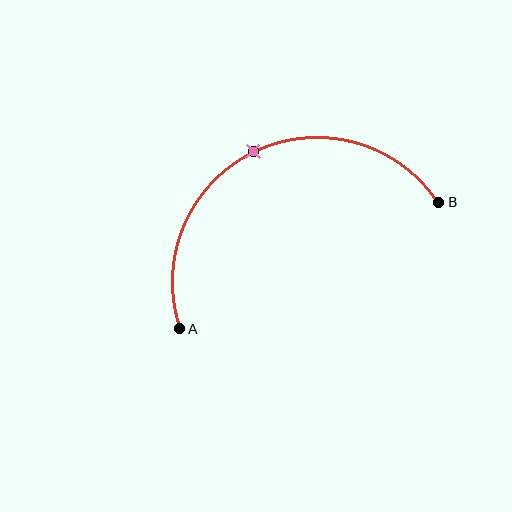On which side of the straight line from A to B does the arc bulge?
The arc bulges above the straight line connecting A and B.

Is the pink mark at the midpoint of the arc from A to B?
Yes. The pink mark lies on the arc at equal arc-length from both A and B — it is the arc midpoint.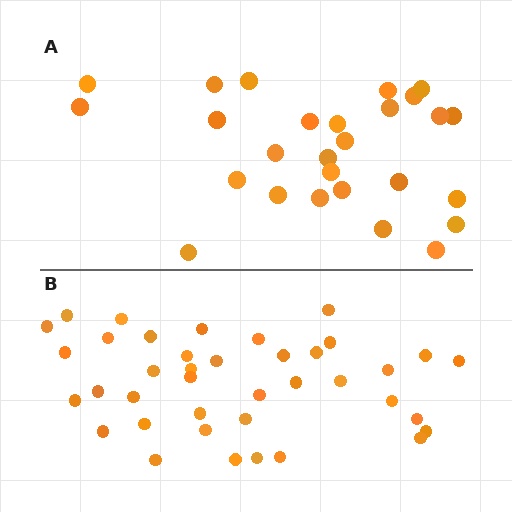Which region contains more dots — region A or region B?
Region B (the bottom region) has more dots.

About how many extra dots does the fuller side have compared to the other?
Region B has roughly 12 or so more dots than region A.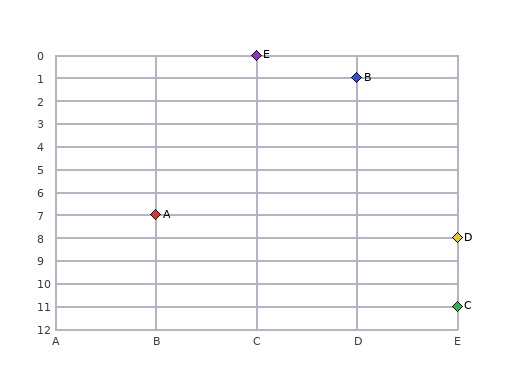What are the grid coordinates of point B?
Point B is at grid coordinates (D, 1).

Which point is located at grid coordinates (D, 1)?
Point B is at (D, 1).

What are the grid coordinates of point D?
Point D is at grid coordinates (E, 8).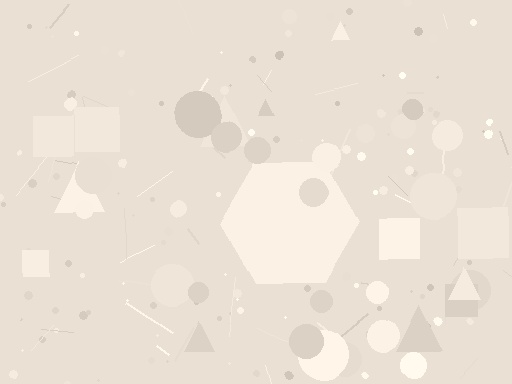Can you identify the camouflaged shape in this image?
The camouflaged shape is a hexagon.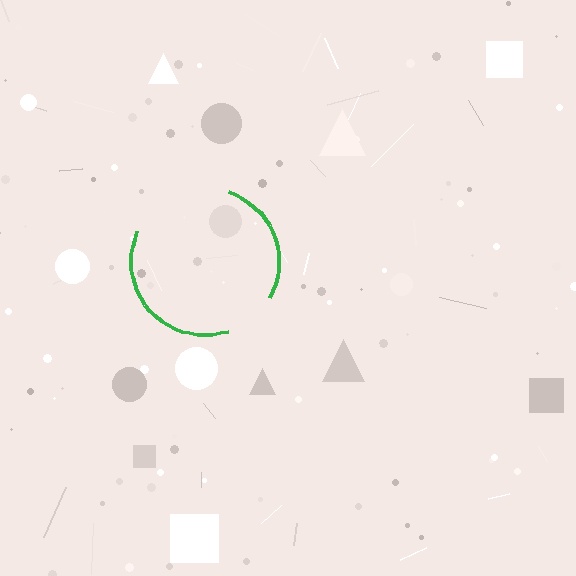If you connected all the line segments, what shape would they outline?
They would outline a circle.